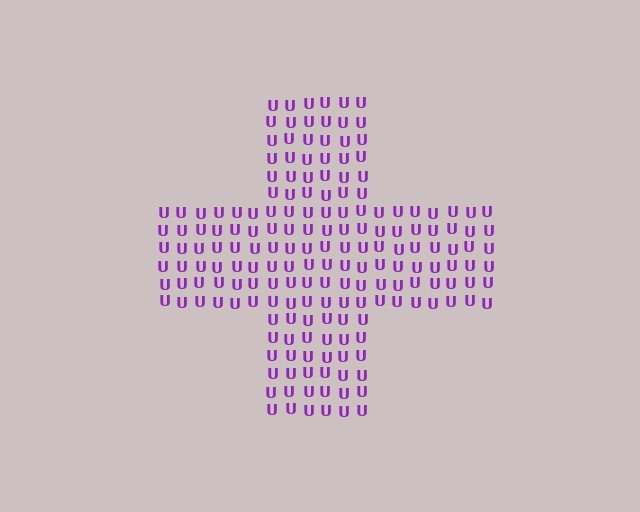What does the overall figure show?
The overall figure shows a cross.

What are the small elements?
The small elements are letter U's.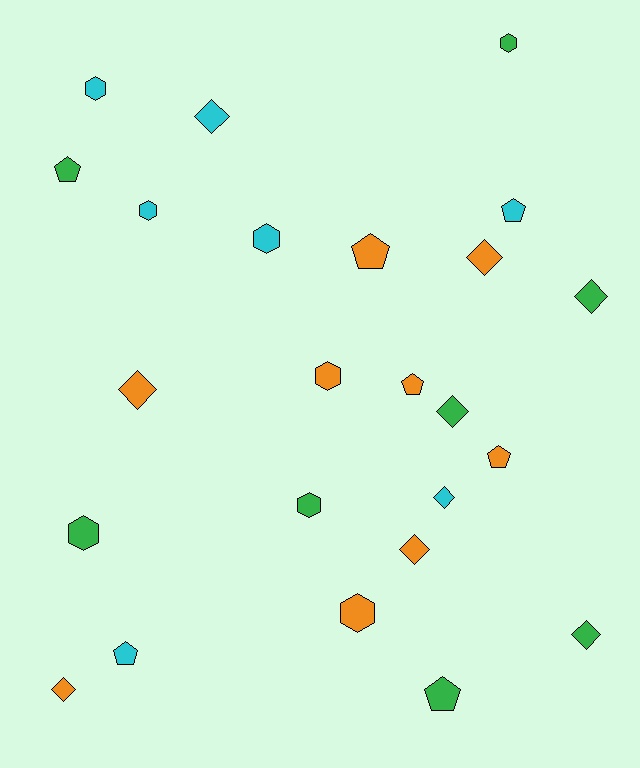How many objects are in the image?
There are 24 objects.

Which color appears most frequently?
Orange, with 9 objects.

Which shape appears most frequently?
Diamond, with 9 objects.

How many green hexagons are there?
There are 3 green hexagons.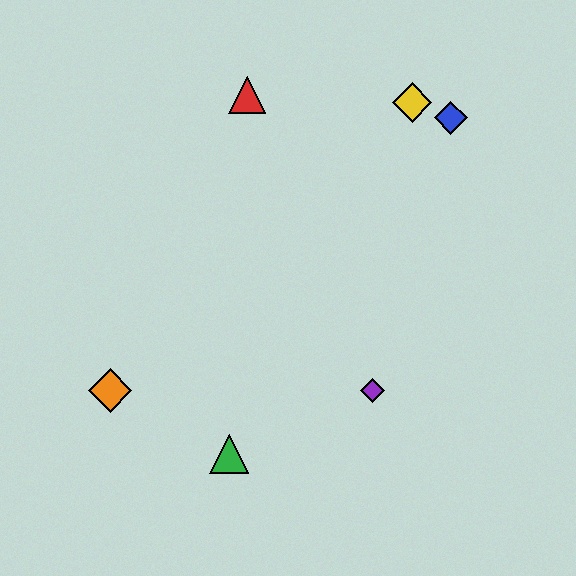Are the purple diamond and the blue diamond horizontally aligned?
No, the purple diamond is at y≈390 and the blue diamond is at y≈118.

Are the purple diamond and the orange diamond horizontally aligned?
Yes, both are at y≈390.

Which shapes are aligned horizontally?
The purple diamond, the orange diamond are aligned horizontally.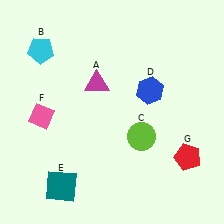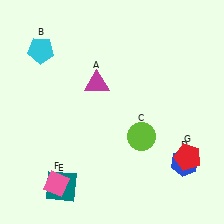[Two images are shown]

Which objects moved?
The objects that moved are: the blue hexagon (D), the pink diamond (F).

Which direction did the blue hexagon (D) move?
The blue hexagon (D) moved down.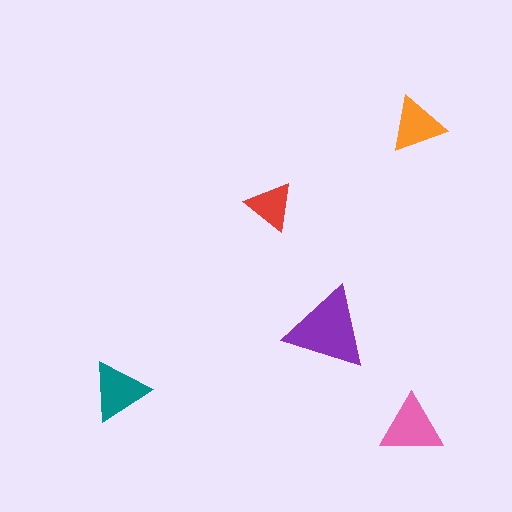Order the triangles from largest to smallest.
the purple one, the pink one, the teal one, the orange one, the red one.